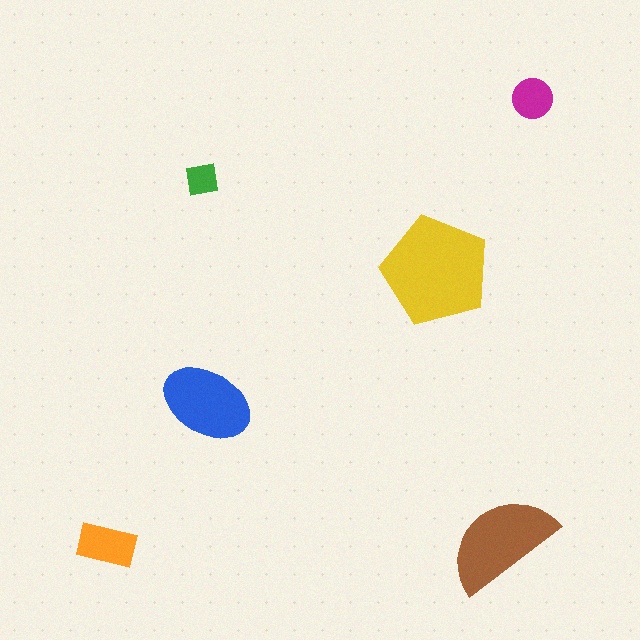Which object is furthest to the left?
The orange rectangle is leftmost.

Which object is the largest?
The yellow pentagon.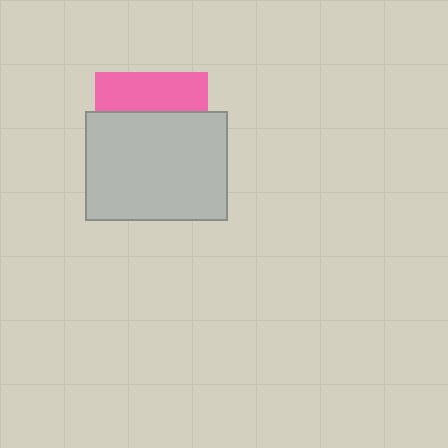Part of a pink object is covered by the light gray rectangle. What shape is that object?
It is a square.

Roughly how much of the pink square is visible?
A small part of it is visible (roughly 35%).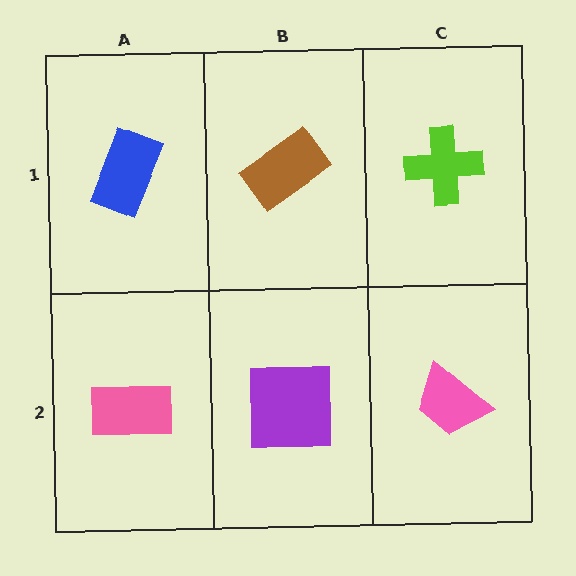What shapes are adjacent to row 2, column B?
A brown rectangle (row 1, column B), a pink rectangle (row 2, column A), a pink trapezoid (row 2, column C).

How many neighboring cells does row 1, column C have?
2.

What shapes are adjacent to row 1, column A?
A pink rectangle (row 2, column A), a brown rectangle (row 1, column B).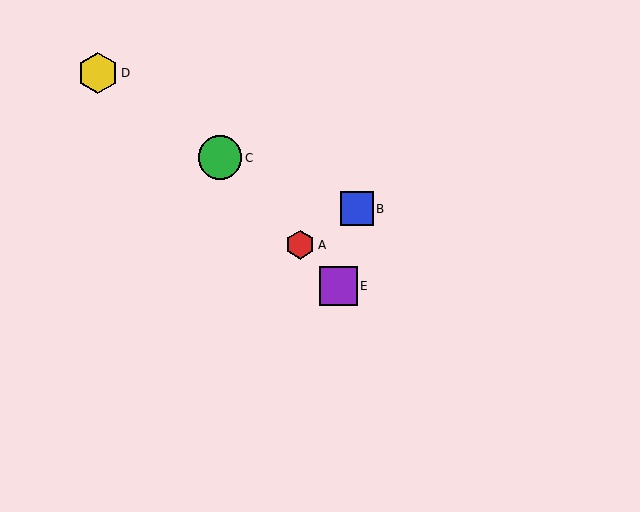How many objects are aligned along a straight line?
3 objects (A, C, E) are aligned along a straight line.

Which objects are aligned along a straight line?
Objects A, C, E are aligned along a straight line.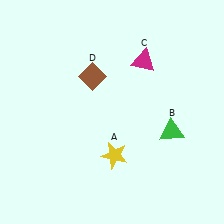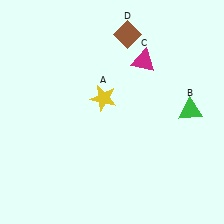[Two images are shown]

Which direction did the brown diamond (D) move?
The brown diamond (D) moved up.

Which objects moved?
The objects that moved are: the yellow star (A), the green triangle (B), the brown diamond (D).